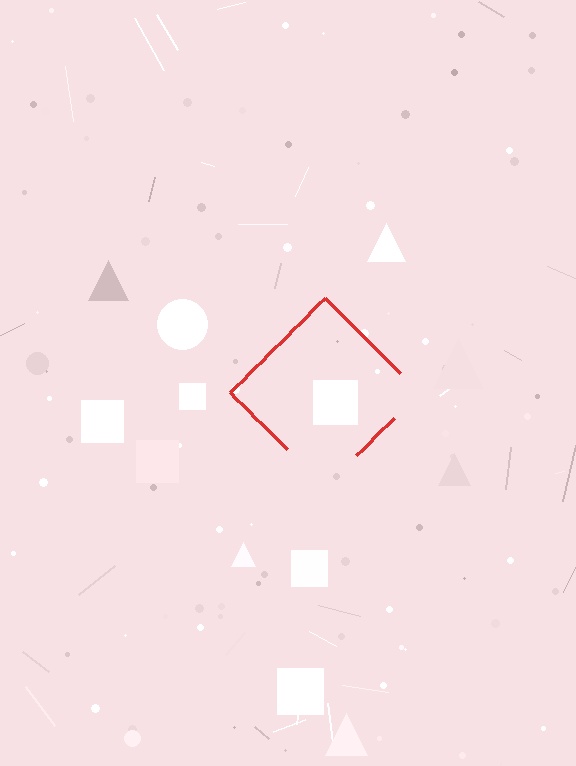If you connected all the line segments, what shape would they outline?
They would outline a diamond.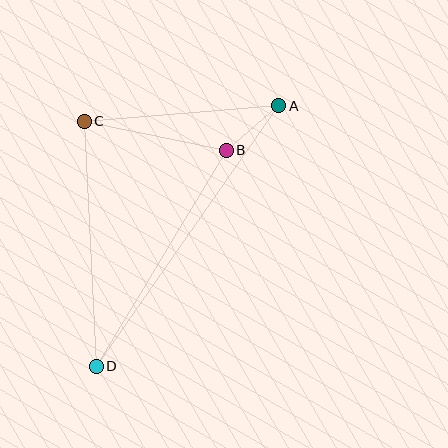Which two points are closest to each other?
Points A and B are closest to each other.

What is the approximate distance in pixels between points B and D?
The distance between B and D is approximately 252 pixels.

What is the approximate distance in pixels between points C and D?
The distance between C and D is approximately 245 pixels.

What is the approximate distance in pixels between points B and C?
The distance between B and C is approximately 145 pixels.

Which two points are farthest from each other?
Points A and D are farthest from each other.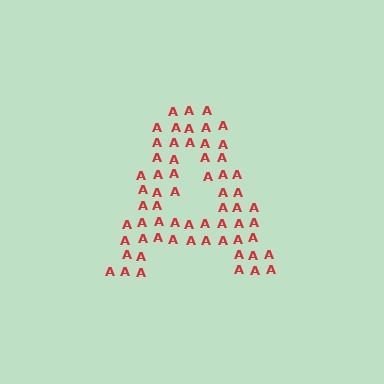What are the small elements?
The small elements are letter A's.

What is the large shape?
The large shape is the letter A.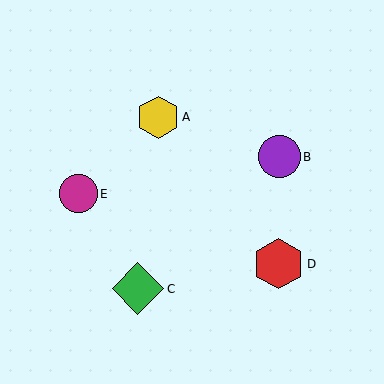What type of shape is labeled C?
Shape C is a green diamond.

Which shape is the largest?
The green diamond (labeled C) is the largest.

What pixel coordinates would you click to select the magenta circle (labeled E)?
Click at (78, 194) to select the magenta circle E.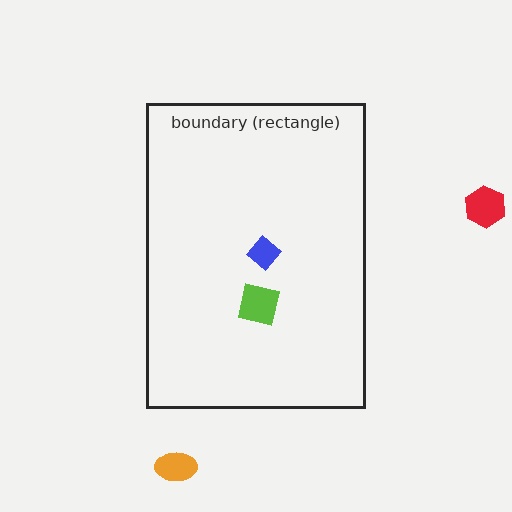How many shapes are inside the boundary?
2 inside, 2 outside.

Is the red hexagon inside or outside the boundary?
Outside.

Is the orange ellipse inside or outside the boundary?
Outside.